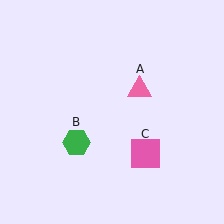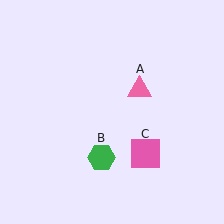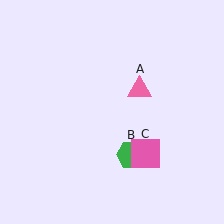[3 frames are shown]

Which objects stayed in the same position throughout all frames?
Pink triangle (object A) and pink square (object C) remained stationary.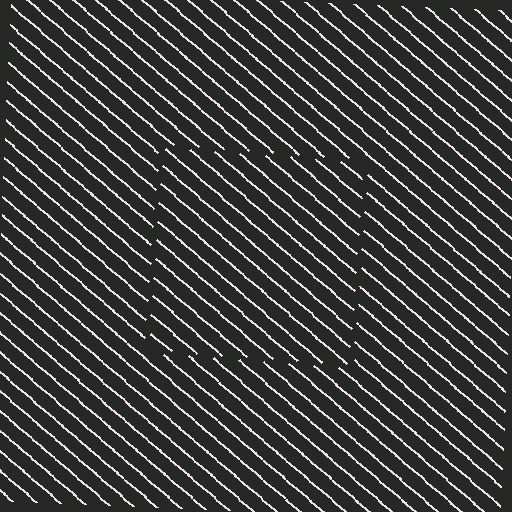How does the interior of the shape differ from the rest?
The interior of the shape contains the same grating, shifted by half a period — the contour is defined by the phase discontinuity where line-ends from the inner and outer gratings abut.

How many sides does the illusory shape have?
4 sides — the line-ends trace a square.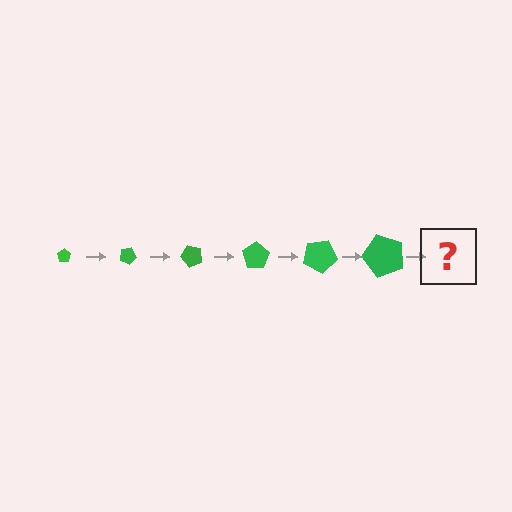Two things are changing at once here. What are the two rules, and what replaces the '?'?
The two rules are that the pentagon grows larger each step and it rotates 25 degrees each step. The '?' should be a pentagon, larger than the previous one and rotated 150 degrees from the start.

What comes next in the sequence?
The next element should be a pentagon, larger than the previous one and rotated 150 degrees from the start.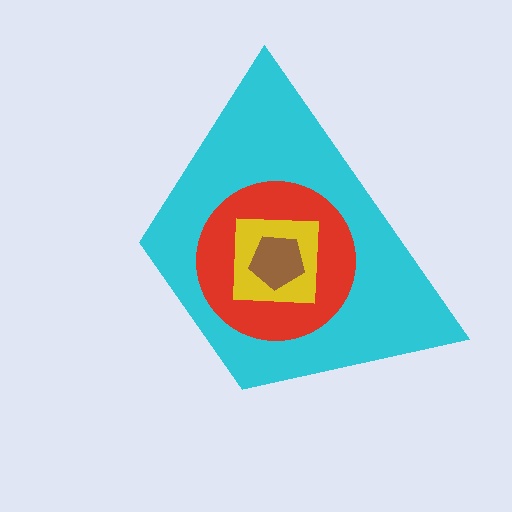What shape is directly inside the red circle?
The yellow square.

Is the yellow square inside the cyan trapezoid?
Yes.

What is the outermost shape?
The cyan trapezoid.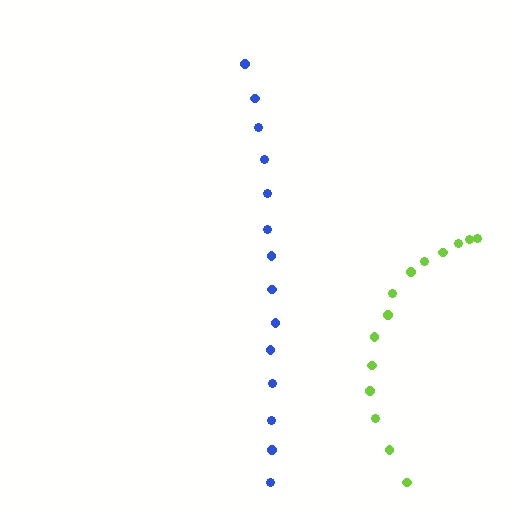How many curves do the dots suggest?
There are 2 distinct paths.